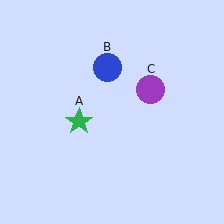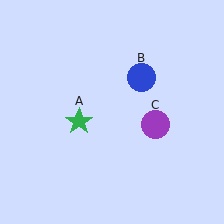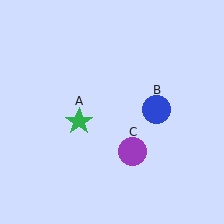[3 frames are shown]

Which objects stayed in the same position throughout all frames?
Green star (object A) remained stationary.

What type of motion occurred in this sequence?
The blue circle (object B), purple circle (object C) rotated clockwise around the center of the scene.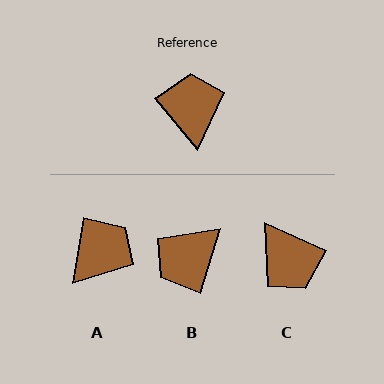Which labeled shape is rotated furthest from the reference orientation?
C, about 153 degrees away.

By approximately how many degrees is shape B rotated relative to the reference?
Approximately 124 degrees counter-clockwise.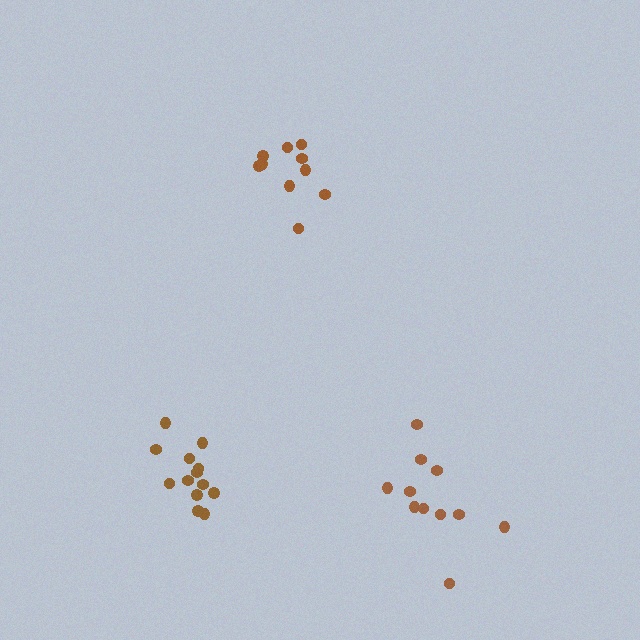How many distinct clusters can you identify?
There are 3 distinct clusters.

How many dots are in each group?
Group 1: 11 dots, Group 2: 13 dots, Group 3: 10 dots (34 total).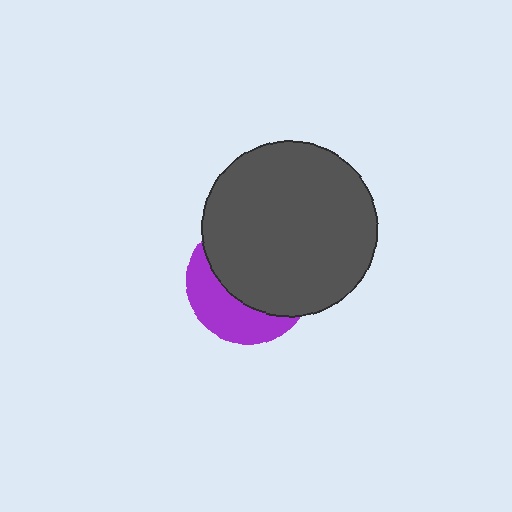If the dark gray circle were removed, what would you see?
You would see the complete purple circle.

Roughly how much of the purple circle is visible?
A small part of it is visible (roughly 36%).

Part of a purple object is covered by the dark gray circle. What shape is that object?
It is a circle.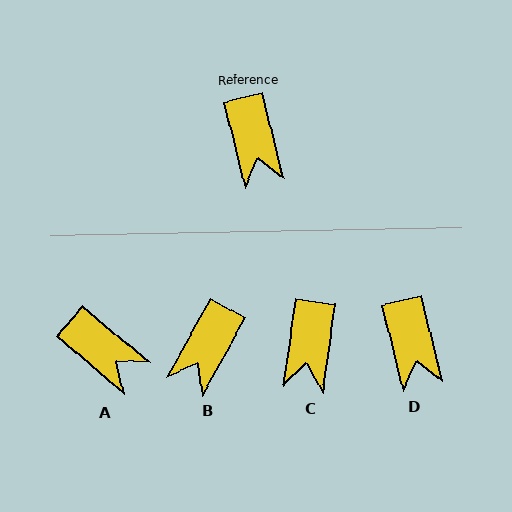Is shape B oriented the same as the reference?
No, it is off by about 42 degrees.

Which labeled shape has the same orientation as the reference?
D.